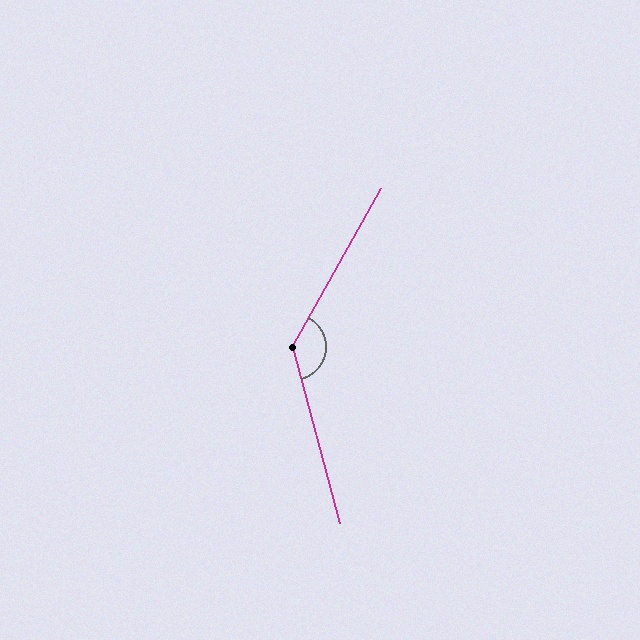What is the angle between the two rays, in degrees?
Approximately 136 degrees.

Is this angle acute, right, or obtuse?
It is obtuse.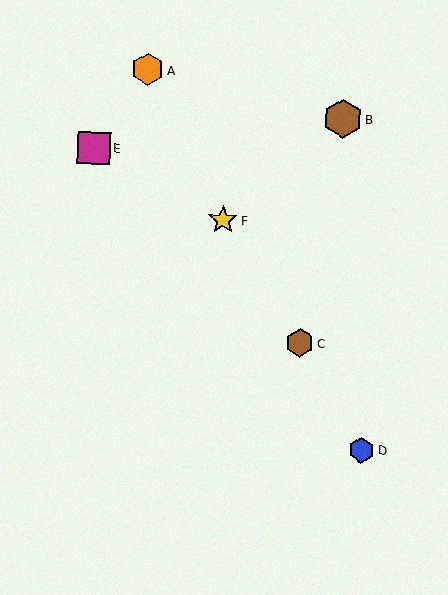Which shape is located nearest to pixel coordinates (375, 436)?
The blue hexagon (labeled D) at (362, 450) is nearest to that location.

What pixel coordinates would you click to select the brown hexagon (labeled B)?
Click at (343, 119) to select the brown hexagon B.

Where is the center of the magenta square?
The center of the magenta square is at (94, 148).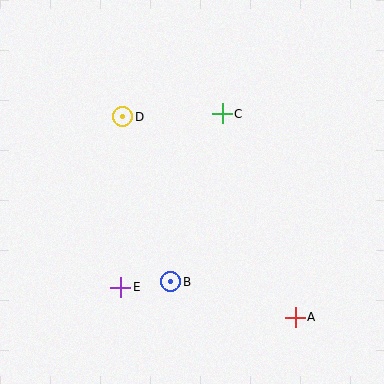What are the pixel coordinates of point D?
Point D is at (123, 117).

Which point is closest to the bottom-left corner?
Point E is closest to the bottom-left corner.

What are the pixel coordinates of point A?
Point A is at (295, 317).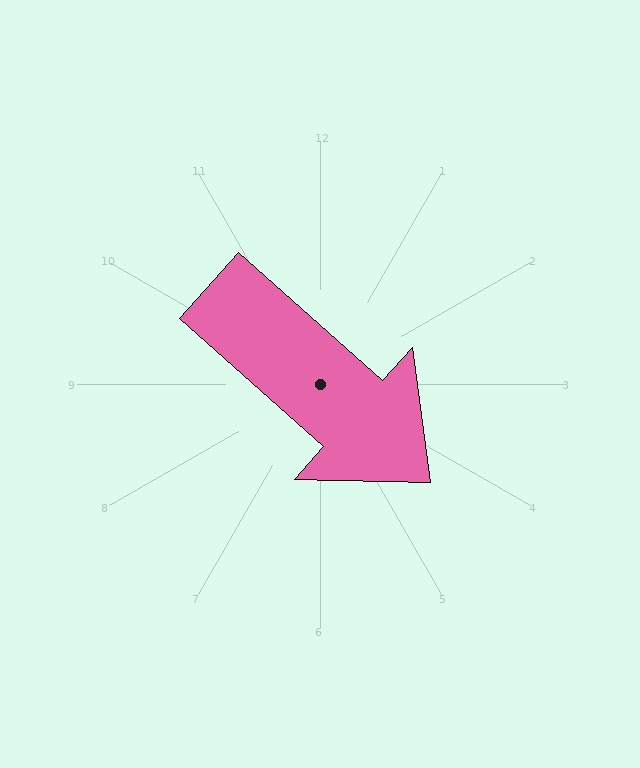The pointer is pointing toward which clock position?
Roughly 4 o'clock.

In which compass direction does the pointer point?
Southeast.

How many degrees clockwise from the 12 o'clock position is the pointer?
Approximately 132 degrees.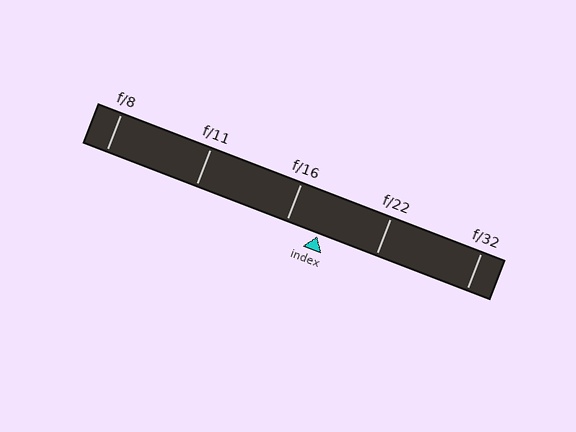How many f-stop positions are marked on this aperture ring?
There are 5 f-stop positions marked.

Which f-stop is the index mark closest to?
The index mark is closest to f/16.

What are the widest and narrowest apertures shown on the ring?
The widest aperture shown is f/8 and the narrowest is f/32.